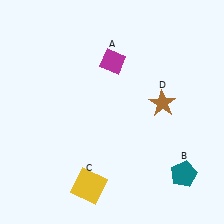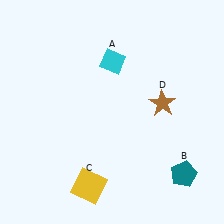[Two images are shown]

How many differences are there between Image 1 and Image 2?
There is 1 difference between the two images.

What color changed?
The diamond (A) changed from magenta in Image 1 to cyan in Image 2.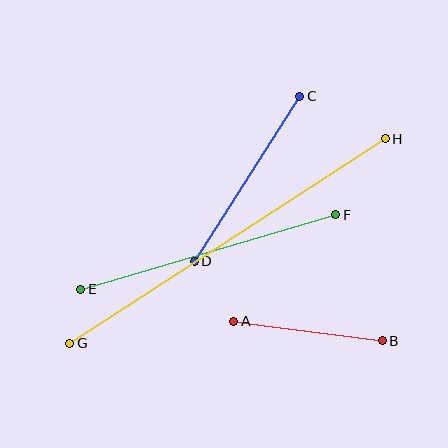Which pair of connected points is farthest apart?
Points G and H are farthest apart.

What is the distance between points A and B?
The distance is approximately 149 pixels.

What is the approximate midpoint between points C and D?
The midpoint is at approximately (247, 179) pixels.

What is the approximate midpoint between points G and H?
The midpoint is at approximately (228, 241) pixels.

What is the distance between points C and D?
The distance is approximately 196 pixels.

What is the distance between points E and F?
The distance is approximately 266 pixels.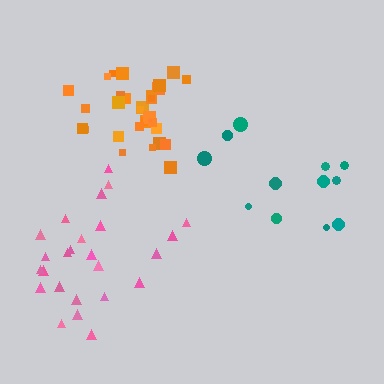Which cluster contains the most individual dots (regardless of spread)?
Orange (31).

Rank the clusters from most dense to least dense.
orange, pink, teal.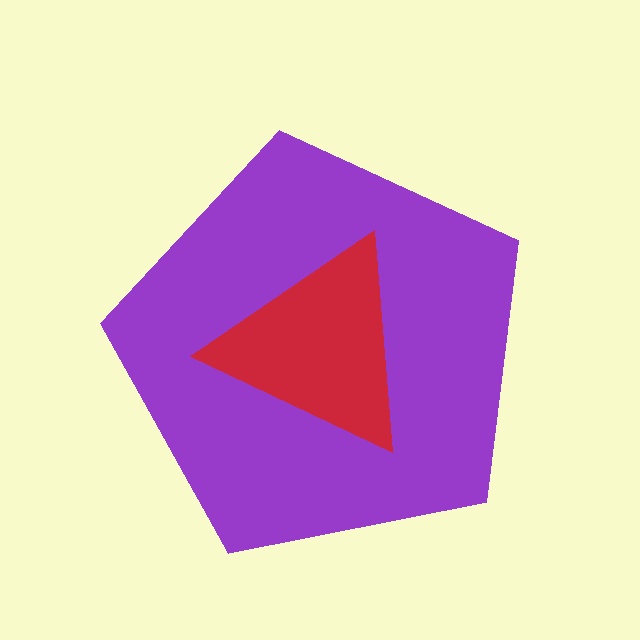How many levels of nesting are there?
2.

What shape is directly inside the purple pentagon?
The red triangle.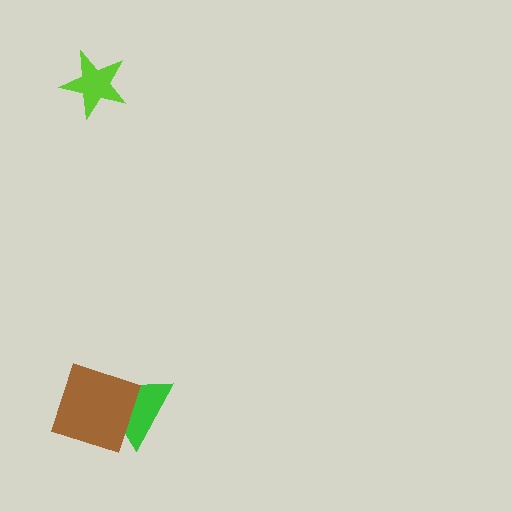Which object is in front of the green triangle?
The brown diamond is in front of the green triangle.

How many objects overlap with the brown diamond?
1 object overlaps with the brown diamond.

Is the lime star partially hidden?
No, no other shape covers it.